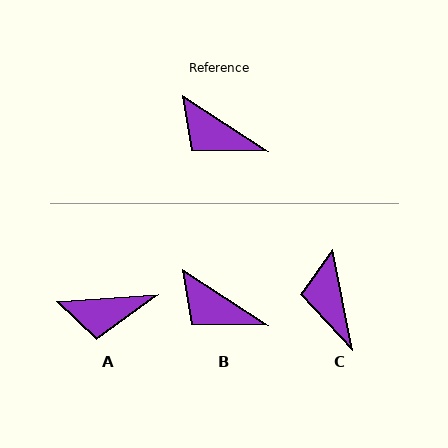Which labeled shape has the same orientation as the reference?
B.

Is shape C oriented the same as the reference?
No, it is off by about 46 degrees.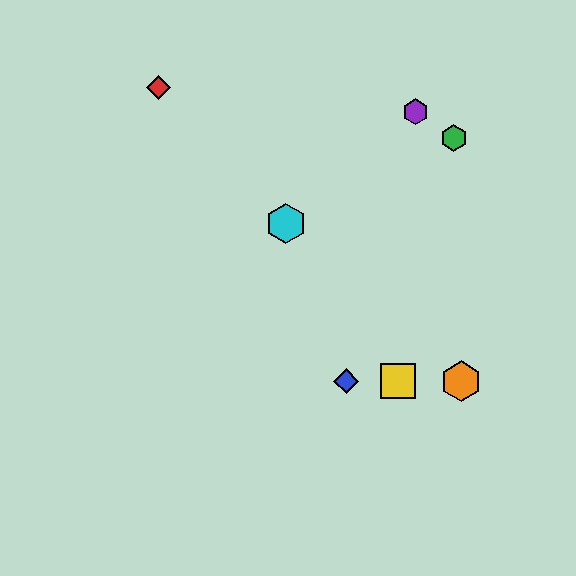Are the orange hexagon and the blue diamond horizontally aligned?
Yes, both are at y≈381.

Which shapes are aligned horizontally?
The blue diamond, the yellow square, the orange hexagon are aligned horizontally.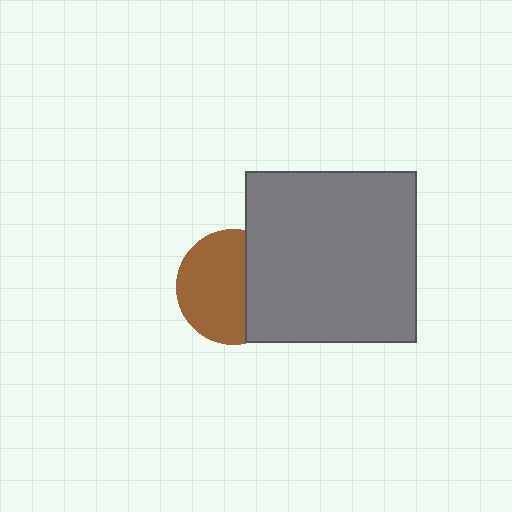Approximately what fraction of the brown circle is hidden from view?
Roughly 37% of the brown circle is hidden behind the gray square.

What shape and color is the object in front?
The object in front is a gray square.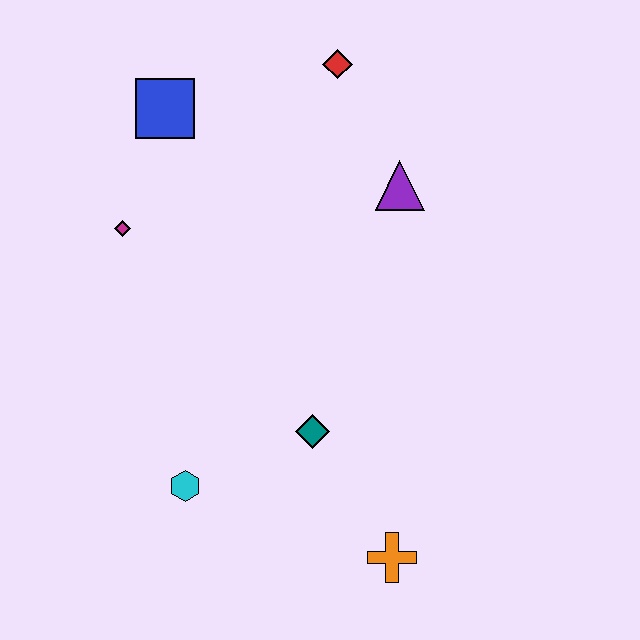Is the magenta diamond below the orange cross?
No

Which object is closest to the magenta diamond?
The blue square is closest to the magenta diamond.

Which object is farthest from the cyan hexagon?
The red diamond is farthest from the cyan hexagon.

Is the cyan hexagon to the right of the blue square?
Yes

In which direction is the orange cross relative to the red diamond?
The orange cross is below the red diamond.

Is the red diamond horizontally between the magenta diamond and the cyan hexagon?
No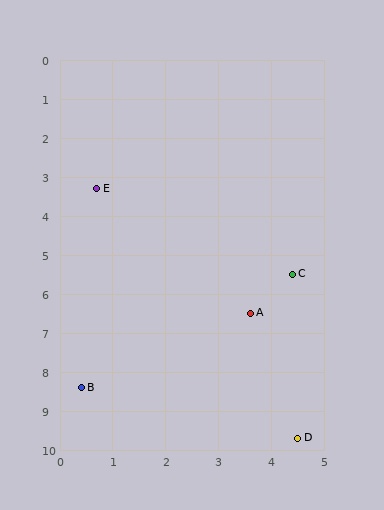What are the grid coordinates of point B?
Point B is at approximately (0.4, 8.4).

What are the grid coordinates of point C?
Point C is at approximately (4.4, 5.5).